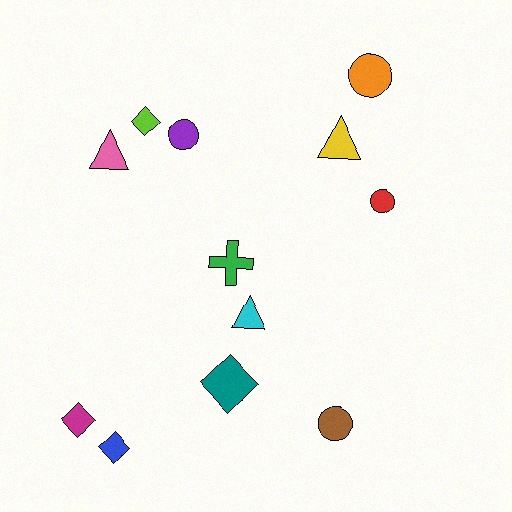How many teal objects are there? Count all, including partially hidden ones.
There is 1 teal object.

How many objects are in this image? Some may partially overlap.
There are 12 objects.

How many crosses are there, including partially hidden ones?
There is 1 cross.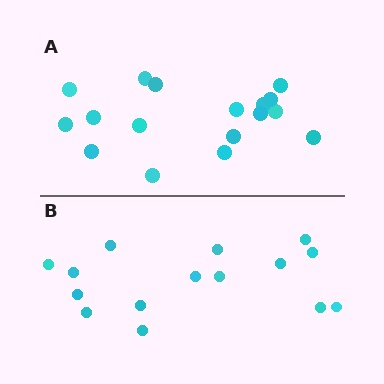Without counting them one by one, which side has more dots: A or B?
Region A (the top region) has more dots.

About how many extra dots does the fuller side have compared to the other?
Region A has just a few more — roughly 2 or 3 more dots than region B.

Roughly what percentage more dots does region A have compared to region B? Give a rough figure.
About 15% more.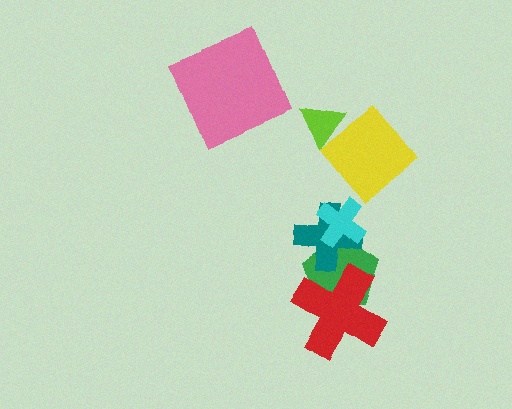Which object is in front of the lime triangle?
The yellow diamond is in front of the lime triangle.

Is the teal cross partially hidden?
Yes, it is partially covered by another shape.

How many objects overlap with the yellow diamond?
1 object overlaps with the yellow diamond.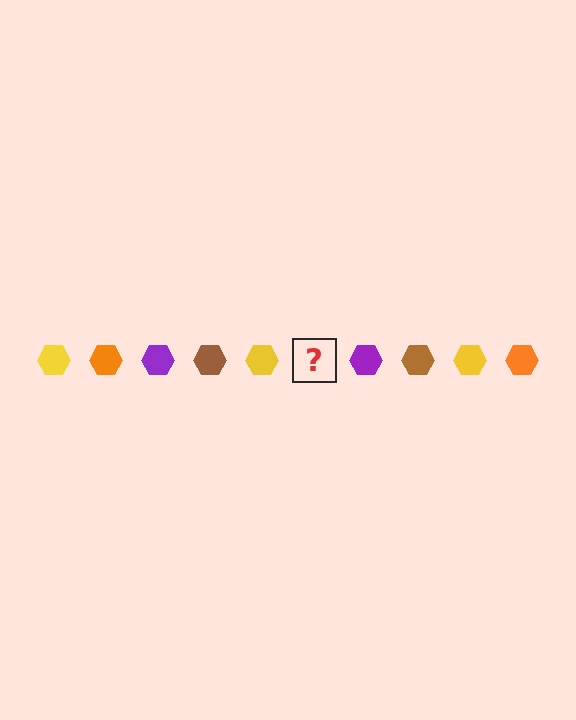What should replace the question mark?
The question mark should be replaced with an orange hexagon.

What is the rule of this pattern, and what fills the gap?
The rule is that the pattern cycles through yellow, orange, purple, brown hexagons. The gap should be filled with an orange hexagon.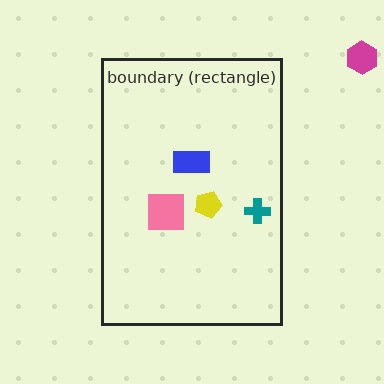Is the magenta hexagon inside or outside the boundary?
Outside.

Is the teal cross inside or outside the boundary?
Inside.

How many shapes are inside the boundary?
4 inside, 1 outside.